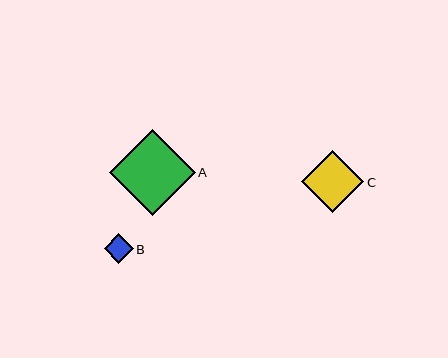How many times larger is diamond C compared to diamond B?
Diamond C is approximately 2.1 times the size of diamond B.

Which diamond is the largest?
Diamond A is the largest with a size of approximately 86 pixels.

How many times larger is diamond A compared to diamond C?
Diamond A is approximately 1.4 times the size of diamond C.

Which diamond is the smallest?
Diamond B is the smallest with a size of approximately 29 pixels.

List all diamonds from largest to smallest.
From largest to smallest: A, C, B.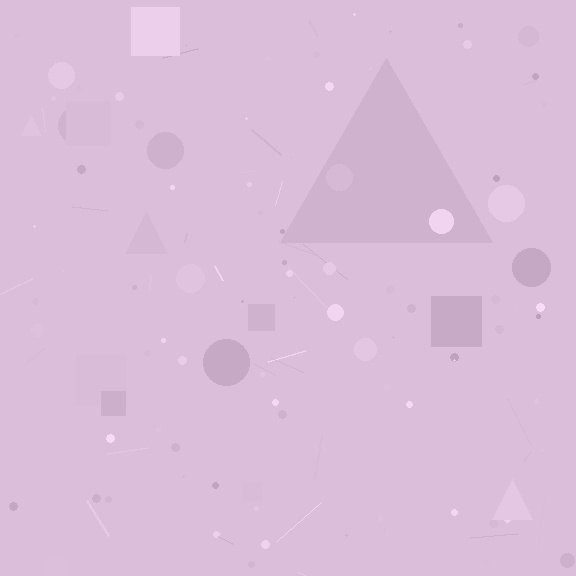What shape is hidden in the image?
A triangle is hidden in the image.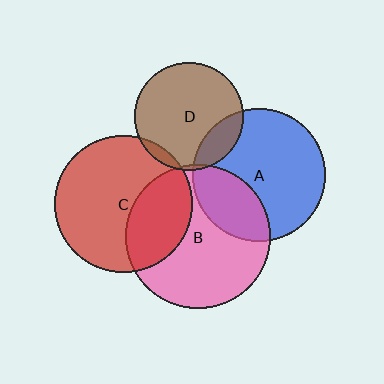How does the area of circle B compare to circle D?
Approximately 1.8 times.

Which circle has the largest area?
Circle B (pink).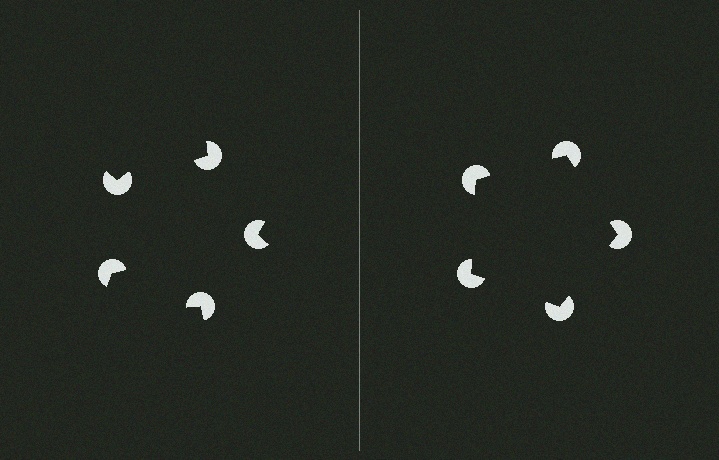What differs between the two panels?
The pac-man discs are positioned identically on both sides; only the wedge orientations differ. On the right they align to a pentagon; on the left they are misaligned.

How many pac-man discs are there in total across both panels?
10 — 5 on each side.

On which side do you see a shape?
An illusory pentagon appears on the right side. On the left side the wedge cuts are rotated, so no coherent shape forms.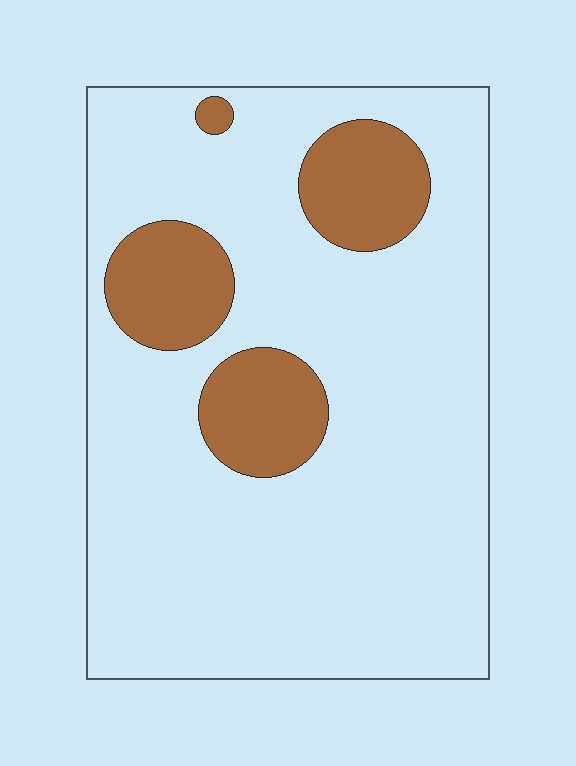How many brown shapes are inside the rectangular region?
4.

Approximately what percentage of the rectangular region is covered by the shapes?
Approximately 20%.